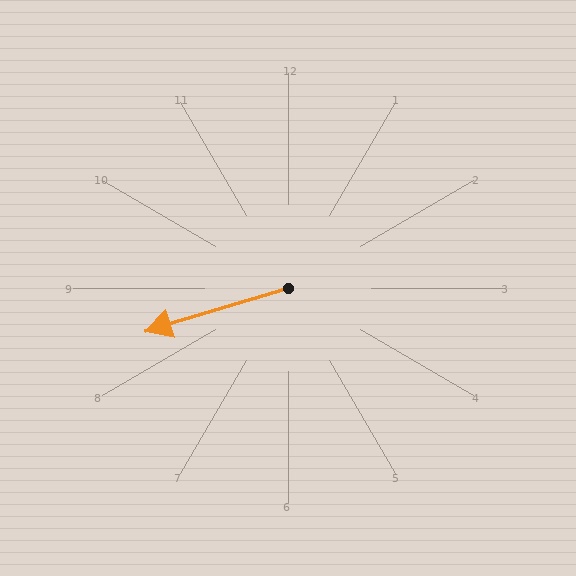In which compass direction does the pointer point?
West.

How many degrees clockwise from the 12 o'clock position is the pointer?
Approximately 253 degrees.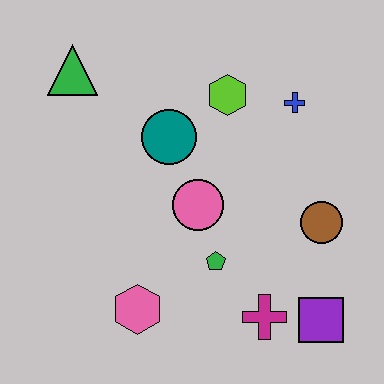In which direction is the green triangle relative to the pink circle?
The green triangle is above the pink circle.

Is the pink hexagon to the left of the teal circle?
Yes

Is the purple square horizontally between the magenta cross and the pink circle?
No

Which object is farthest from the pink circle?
The green triangle is farthest from the pink circle.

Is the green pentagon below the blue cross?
Yes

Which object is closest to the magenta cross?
The purple square is closest to the magenta cross.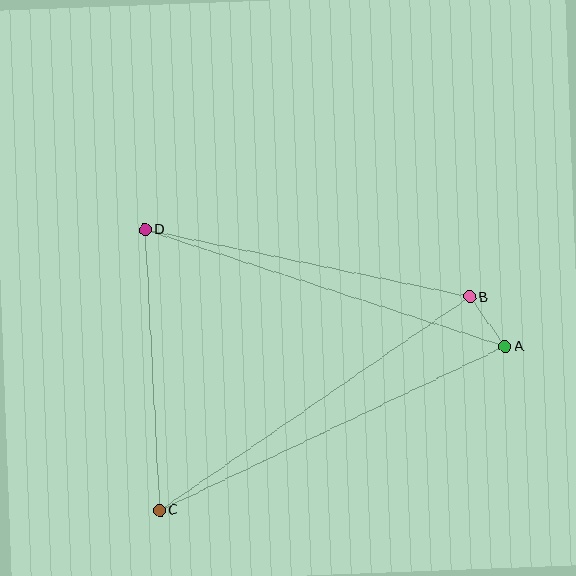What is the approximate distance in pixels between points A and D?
The distance between A and D is approximately 378 pixels.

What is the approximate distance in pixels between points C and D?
The distance between C and D is approximately 281 pixels.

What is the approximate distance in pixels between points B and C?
The distance between B and C is approximately 377 pixels.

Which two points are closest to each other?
Points A and B are closest to each other.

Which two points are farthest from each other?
Points A and C are farthest from each other.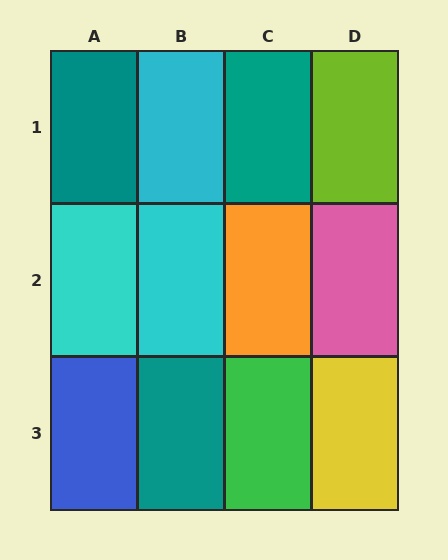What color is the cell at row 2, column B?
Cyan.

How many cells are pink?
1 cell is pink.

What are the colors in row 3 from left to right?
Blue, teal, green, yellow.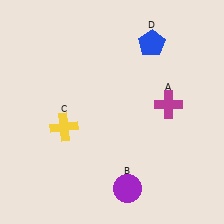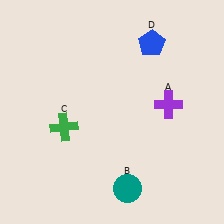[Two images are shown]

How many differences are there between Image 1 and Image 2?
There are 3 differences between the two images.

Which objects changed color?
A changed from magenta to purple. B changed from purple to teal. C changed from yellow to green.